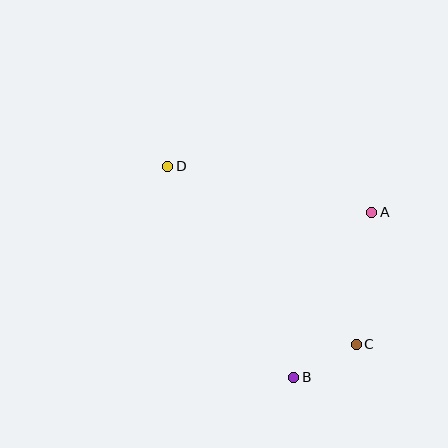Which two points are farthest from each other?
Points C and D are farthest from each other.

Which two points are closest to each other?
Points B and C are closest to each other.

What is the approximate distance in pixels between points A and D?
The distance between A and D is approximately 209 pixels.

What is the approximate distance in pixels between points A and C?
The distance between A and C is approximately 133 pixels.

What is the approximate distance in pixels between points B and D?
The distance between B and D is approximately 246 pixels.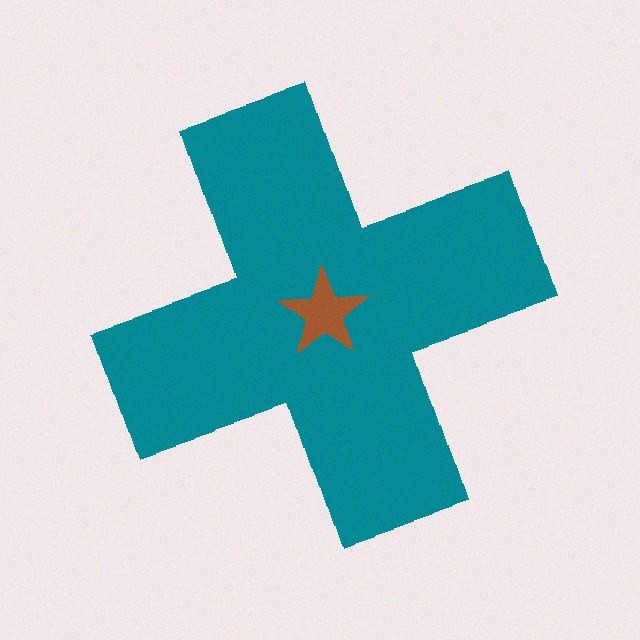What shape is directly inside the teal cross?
The brown star.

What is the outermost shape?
The teal cross.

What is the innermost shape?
The brown star.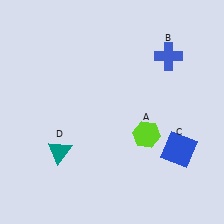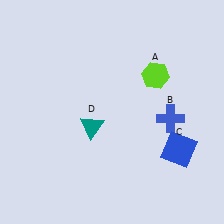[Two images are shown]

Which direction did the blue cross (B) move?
The blue cross (B) moved down.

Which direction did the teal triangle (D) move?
The teal triangle (D) moved right.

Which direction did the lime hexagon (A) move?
The lime hexagon (A) moved up.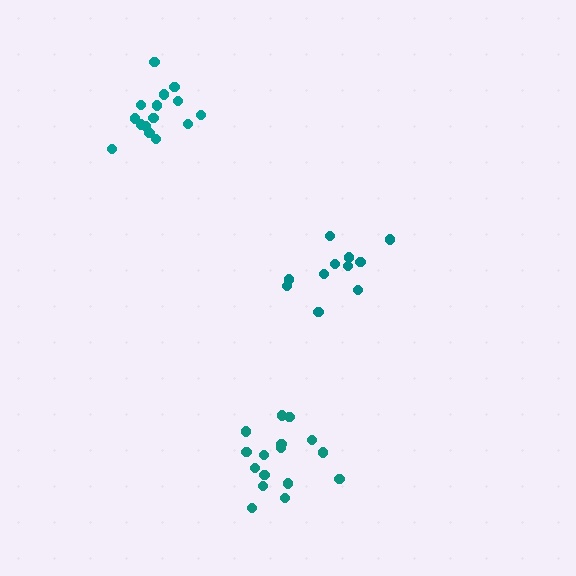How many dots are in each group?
Group 1: 11 dots, Group 2: 15 dots, Group 3: 16 dots (42 total).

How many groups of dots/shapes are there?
There are 3 groups.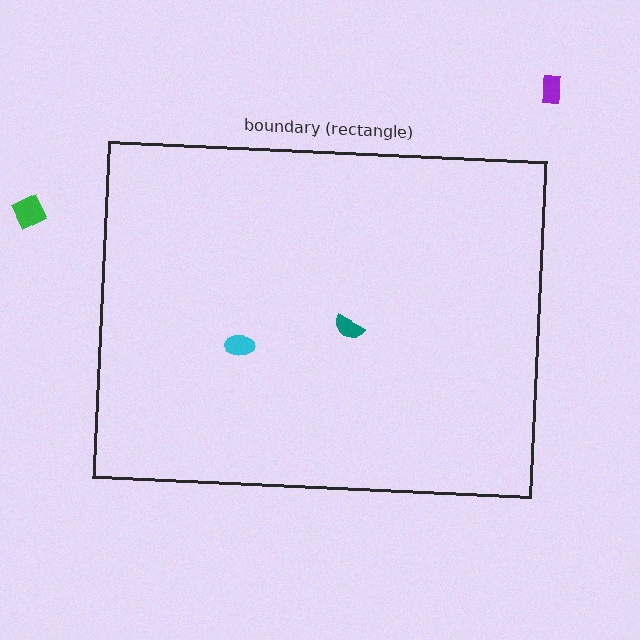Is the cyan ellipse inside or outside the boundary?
Inside.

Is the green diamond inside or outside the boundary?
Outside.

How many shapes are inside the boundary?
2 inside, 2 outside.